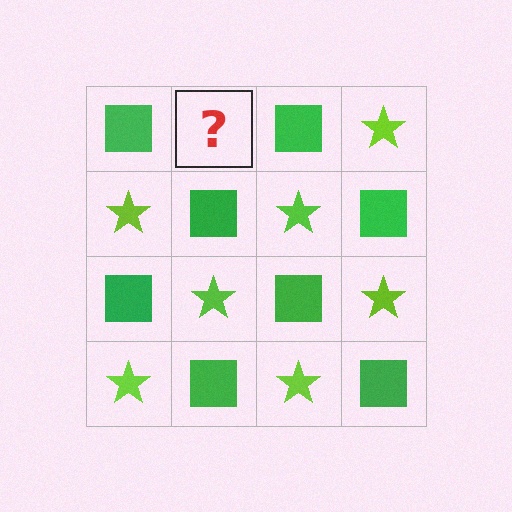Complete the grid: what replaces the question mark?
The question mark should be replaced with a lime star.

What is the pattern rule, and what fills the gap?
The rule is that it alternates green square and lime star in a checkerboard pattern. The gap should be filled with a lime star.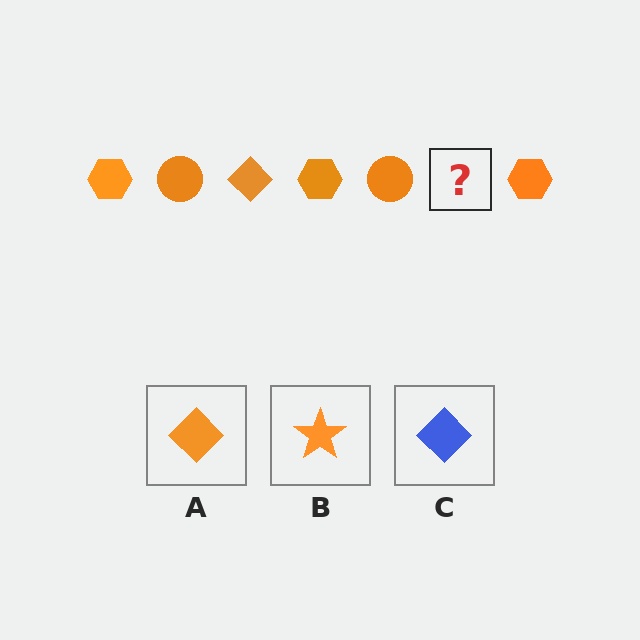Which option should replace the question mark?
Option A.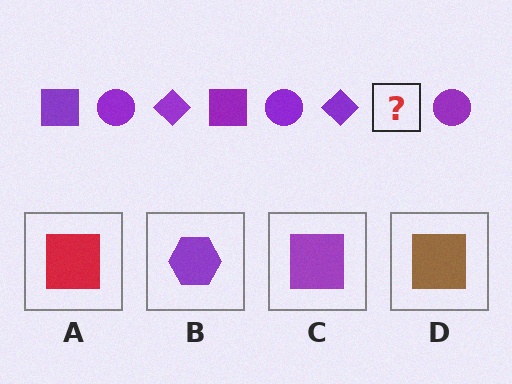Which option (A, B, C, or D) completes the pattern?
C.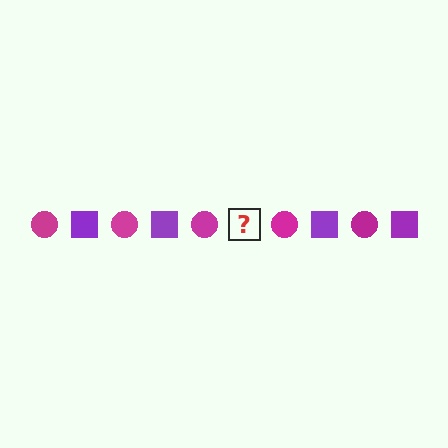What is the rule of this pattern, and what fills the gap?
The rule is that the pattern alternates between magenta circle and purple square. The gap should be filled with a purple square.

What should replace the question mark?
The question mark should be replaced with a purple square.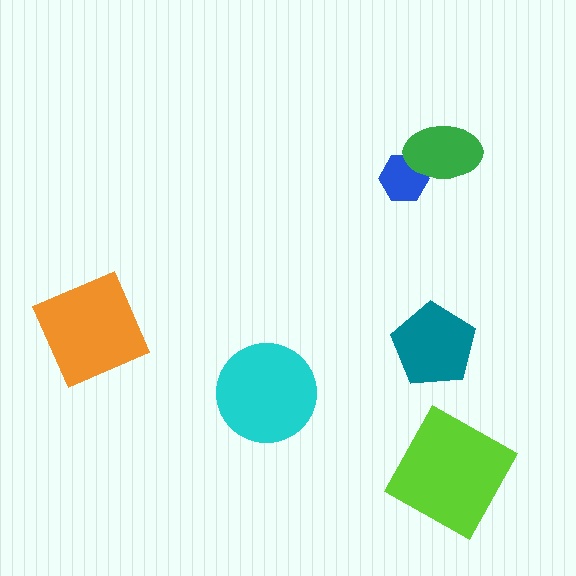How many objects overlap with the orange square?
0 objects overlap with the orange square.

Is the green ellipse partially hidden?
No, no other shape covers it.